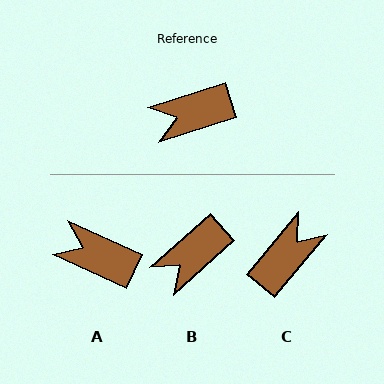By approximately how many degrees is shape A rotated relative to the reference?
Approximately 43 degrees clockwise.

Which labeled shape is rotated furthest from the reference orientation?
C, about 148 degrees away.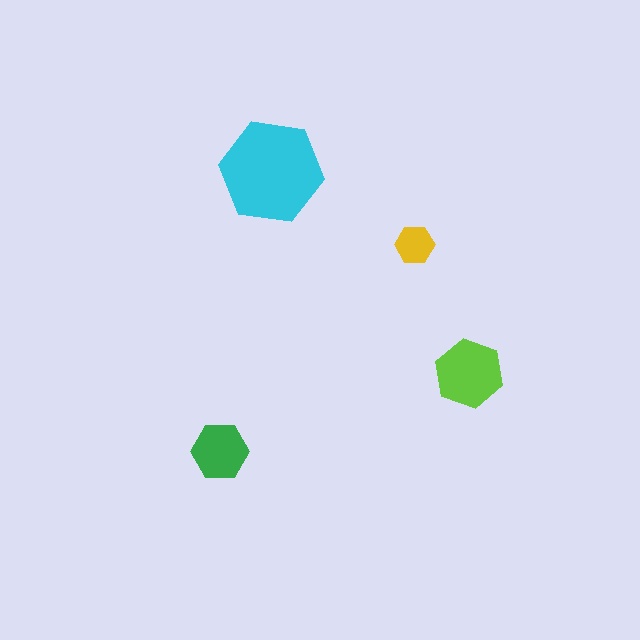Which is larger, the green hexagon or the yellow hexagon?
The green one.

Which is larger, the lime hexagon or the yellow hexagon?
The lime one.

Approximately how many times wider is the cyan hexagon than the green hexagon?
About 2 times wider.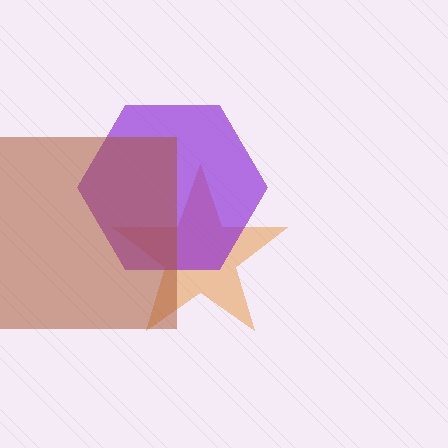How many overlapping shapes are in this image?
There are 3 overlapping shapes in the image.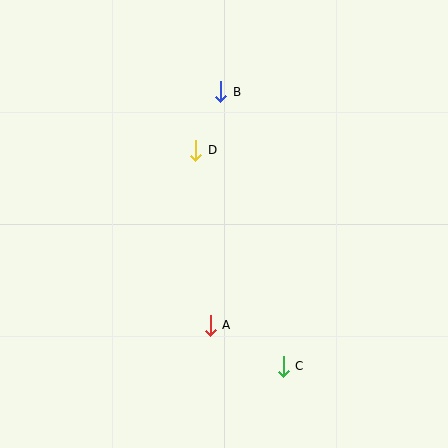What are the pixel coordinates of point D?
Point D is at (196, 151).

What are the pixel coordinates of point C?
Point C is at (283, 366).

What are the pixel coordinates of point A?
Point A is at (210, 325).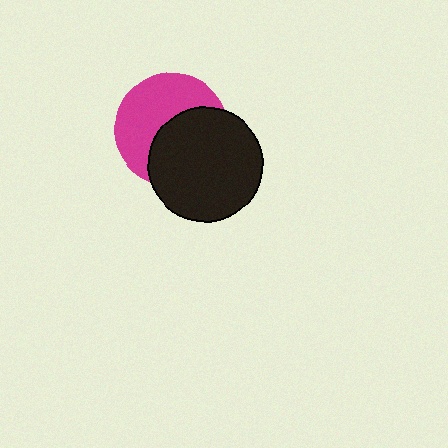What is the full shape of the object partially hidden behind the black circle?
The partially hidden object is a magenta circle.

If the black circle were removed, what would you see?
You would see the complete magenta circle.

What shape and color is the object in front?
The object in front is a black circle.